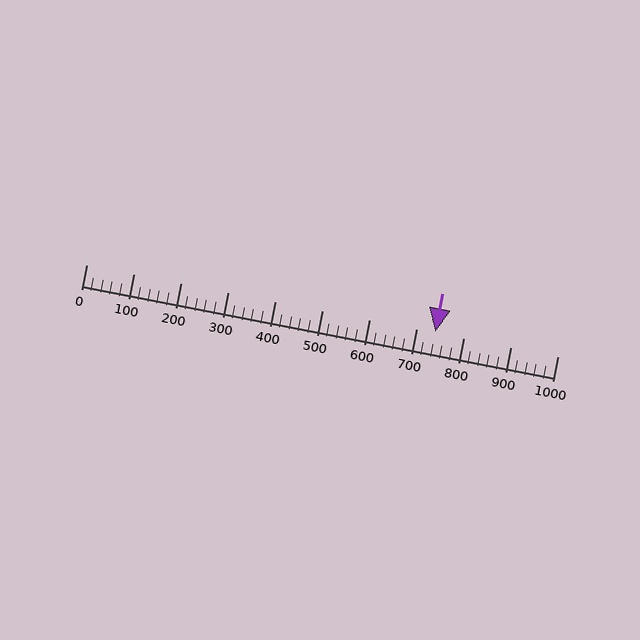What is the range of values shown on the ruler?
The ruler shows values from 0 to 1000.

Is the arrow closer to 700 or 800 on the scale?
The arrow is closer to 700.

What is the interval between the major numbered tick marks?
The major tick marks are spaced 100 units apart.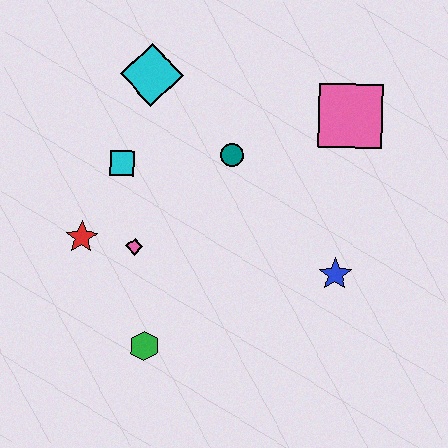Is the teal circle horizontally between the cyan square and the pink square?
Yes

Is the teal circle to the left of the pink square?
Yes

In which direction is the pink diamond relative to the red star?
The pink diamond is to the right of the red star.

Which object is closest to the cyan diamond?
The cyan square is closest to the cyan diamond.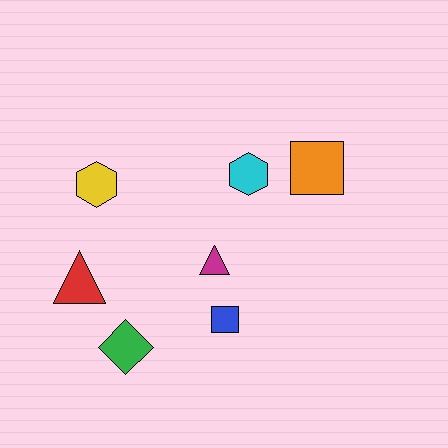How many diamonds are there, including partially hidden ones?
There is 1 diamond.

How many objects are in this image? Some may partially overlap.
There are 7 objects.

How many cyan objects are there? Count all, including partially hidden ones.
There is 1 cyan object.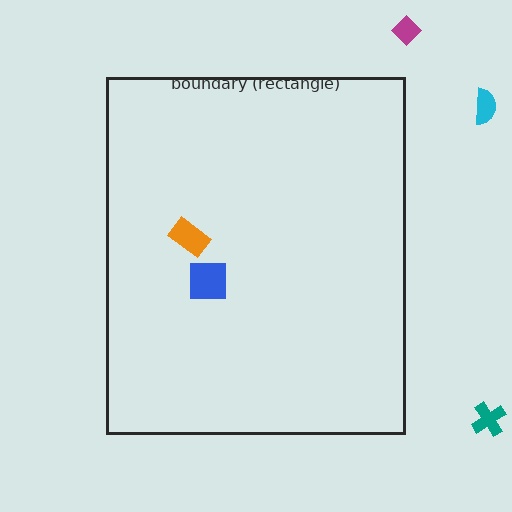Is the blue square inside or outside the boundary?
Inside.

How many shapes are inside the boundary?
2 inside, 3 outside.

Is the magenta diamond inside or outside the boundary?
Outside.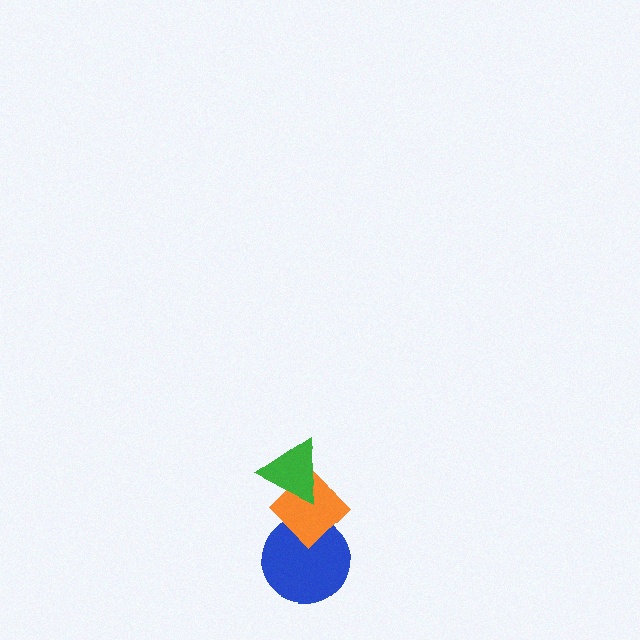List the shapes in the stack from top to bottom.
From top to bottom: the green triangle, the orange diamond, the blue circle.